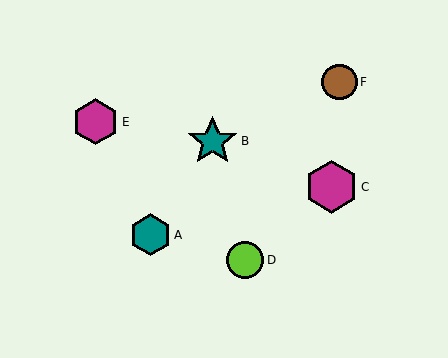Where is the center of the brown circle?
The center of the brown circle is at (340, 82).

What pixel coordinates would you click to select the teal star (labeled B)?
Click at (212, 141) to select the teal star B.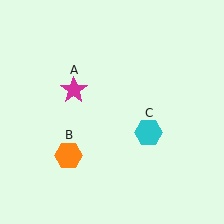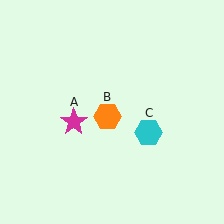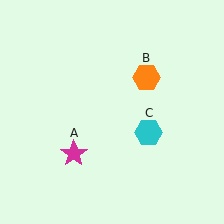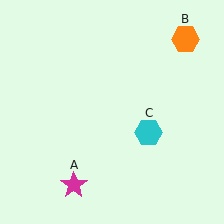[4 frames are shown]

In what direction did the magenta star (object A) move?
The magenta star (object A) moved down.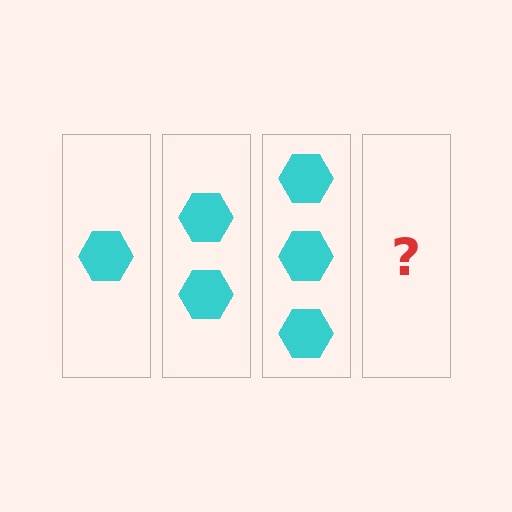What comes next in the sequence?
The next element should be 4 hexagons.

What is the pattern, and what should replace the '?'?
The pattern is that each step adds one more hexagon. The '?' should be 4 hexagons.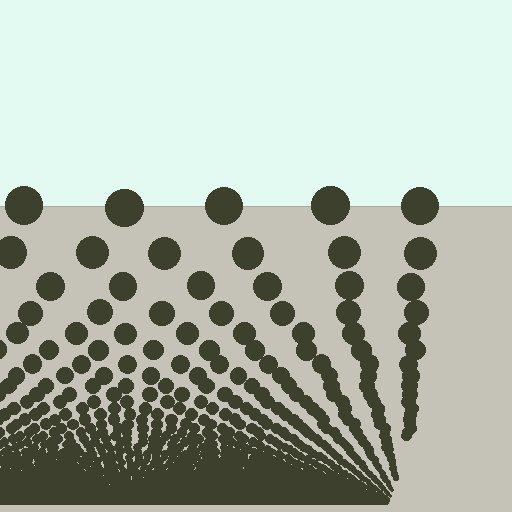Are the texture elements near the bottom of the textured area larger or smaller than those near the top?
Smaller. The gradient is inverted — elements near the bottom are smaller and denser.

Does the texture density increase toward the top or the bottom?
Density increases toward the bottom.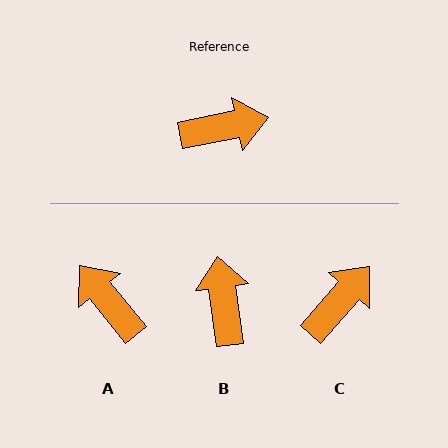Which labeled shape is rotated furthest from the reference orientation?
A, about 118 degrees away.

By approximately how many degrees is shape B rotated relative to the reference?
Approximately 87 degrees counter-clockwise.